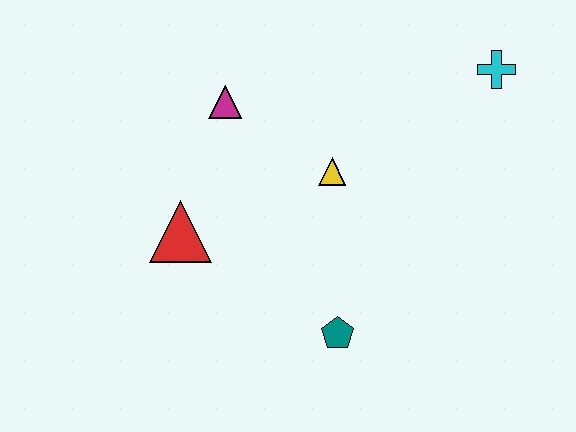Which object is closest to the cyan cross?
The yellow triangle is closest to the cyan cross.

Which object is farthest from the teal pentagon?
The cyan cross is farthest from the teal pentagon.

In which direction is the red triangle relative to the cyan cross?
The red triangle is to the left of the cyan cross.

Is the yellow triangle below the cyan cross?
Yes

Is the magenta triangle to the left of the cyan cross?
Yes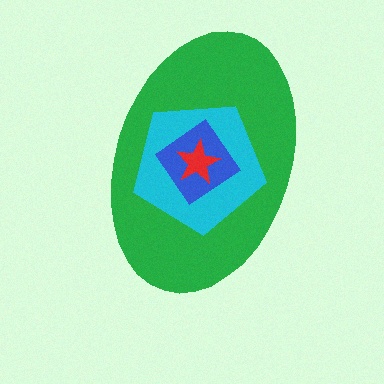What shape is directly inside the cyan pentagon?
The blue diamond.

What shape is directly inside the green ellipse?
The cyan pentagon.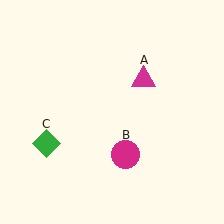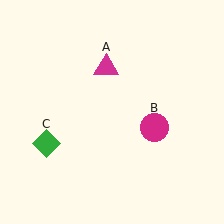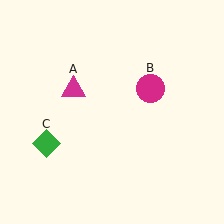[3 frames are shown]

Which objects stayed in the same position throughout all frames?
Green diamond (object C) remained stationary.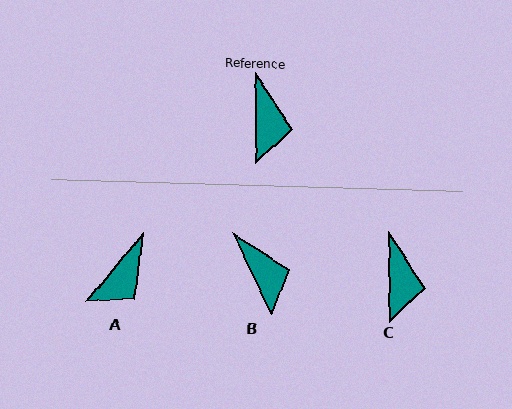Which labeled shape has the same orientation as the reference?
C.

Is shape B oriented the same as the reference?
No, it is off by about 25 degrees.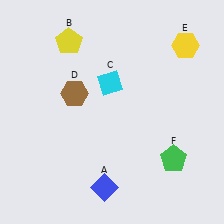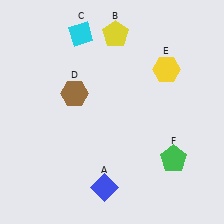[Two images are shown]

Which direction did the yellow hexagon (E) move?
The yellow hexagon (E) moved down.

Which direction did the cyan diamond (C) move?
The cyan diamond (C) moved up.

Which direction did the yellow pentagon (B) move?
The yellow pentagon (B) moved right.